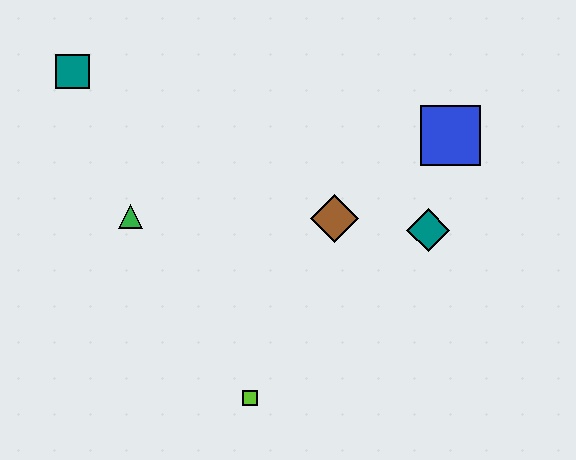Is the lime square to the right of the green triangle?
Yes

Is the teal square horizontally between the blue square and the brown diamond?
No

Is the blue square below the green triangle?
No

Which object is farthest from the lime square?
The teal square is farthest from the lime square.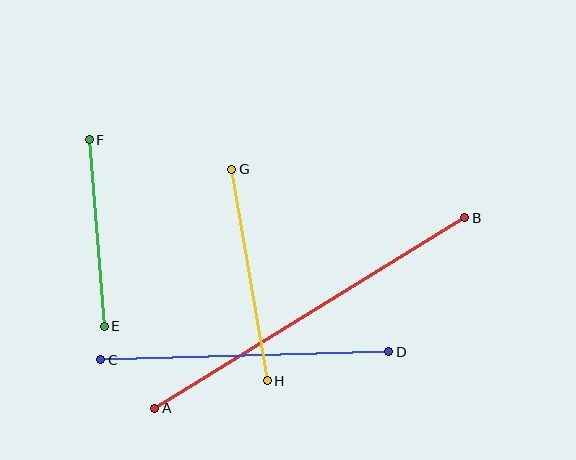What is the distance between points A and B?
The distance is approximately 364 pixels.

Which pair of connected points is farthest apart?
Points A and B are farthest apart.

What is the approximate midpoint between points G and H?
The midpoint is at approximately (249, 275) pixels.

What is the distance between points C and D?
The distance is approximately 288 pixels.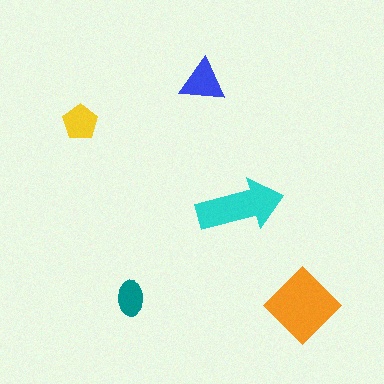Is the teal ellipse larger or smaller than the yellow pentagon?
Smaller.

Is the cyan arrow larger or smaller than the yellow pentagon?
Larger.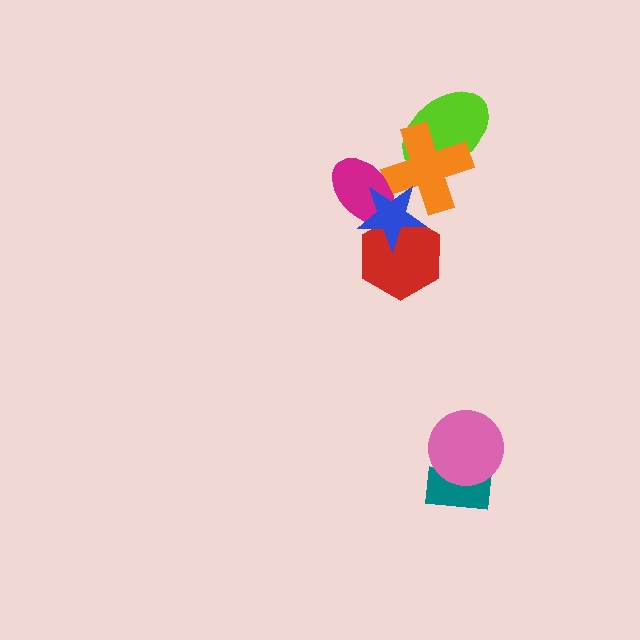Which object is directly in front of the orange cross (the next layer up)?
The magenta ellipse is directly in front of the orange cross.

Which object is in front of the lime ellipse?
The orange cross is in front of the lime ellipse.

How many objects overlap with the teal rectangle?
1 object overlaps with the teal rectangle.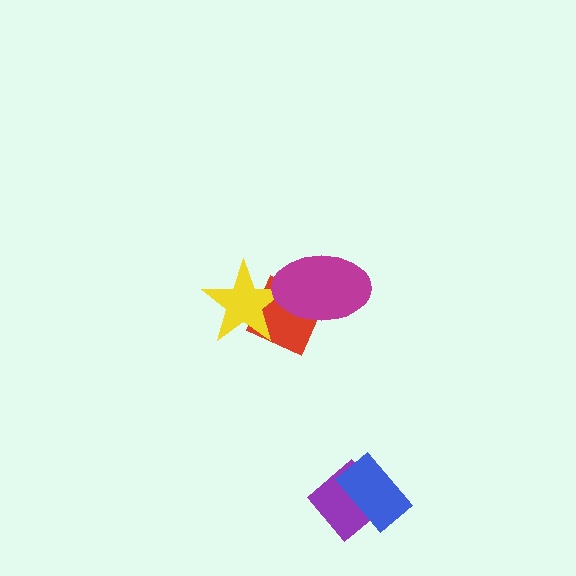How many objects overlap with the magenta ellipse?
2 objects overlap with the magenta ellipse.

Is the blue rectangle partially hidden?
No, no other shape covers it.